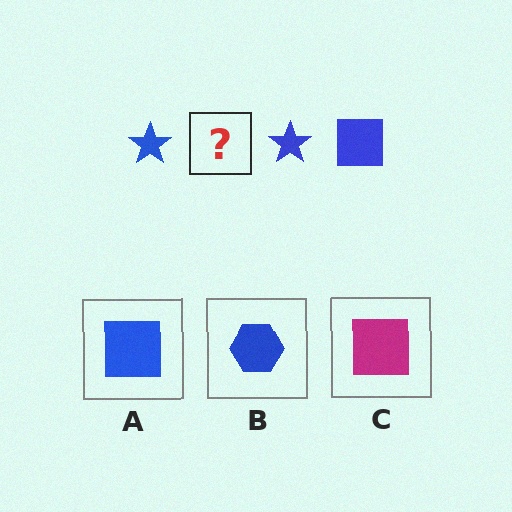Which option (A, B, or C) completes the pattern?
A.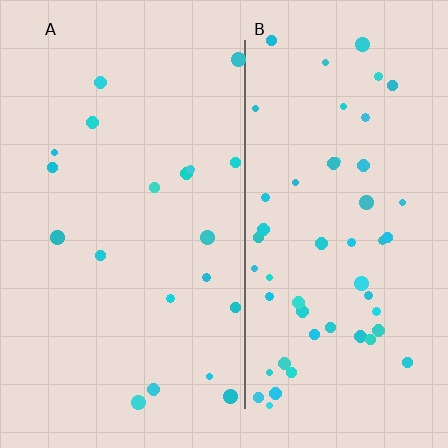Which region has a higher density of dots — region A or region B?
B (the right).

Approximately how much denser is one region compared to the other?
Approximately 2.7× — region B over region A.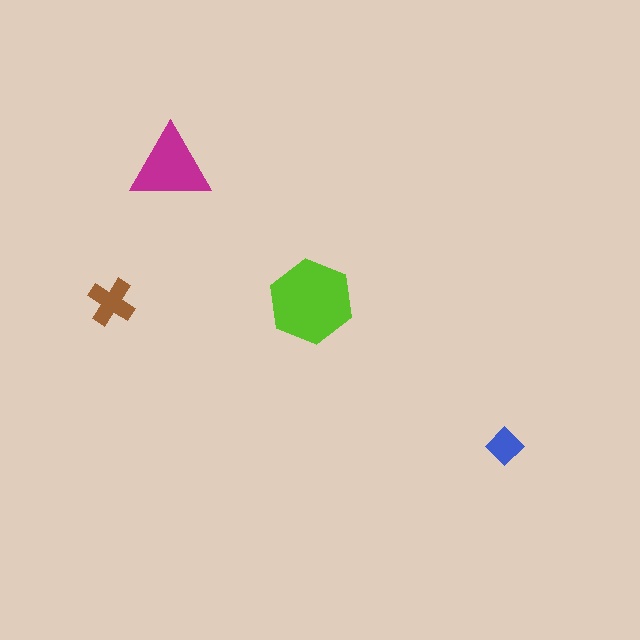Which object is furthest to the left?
The brown cross is leftmost.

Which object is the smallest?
The blue diamond.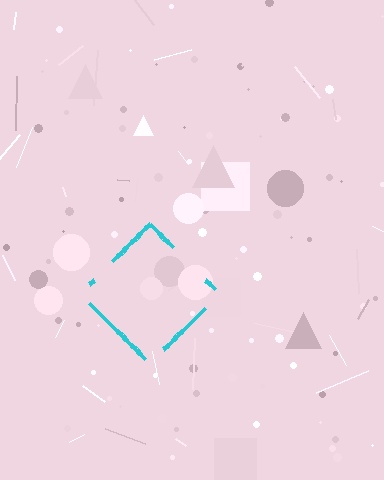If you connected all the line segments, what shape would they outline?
They would outline a diamond.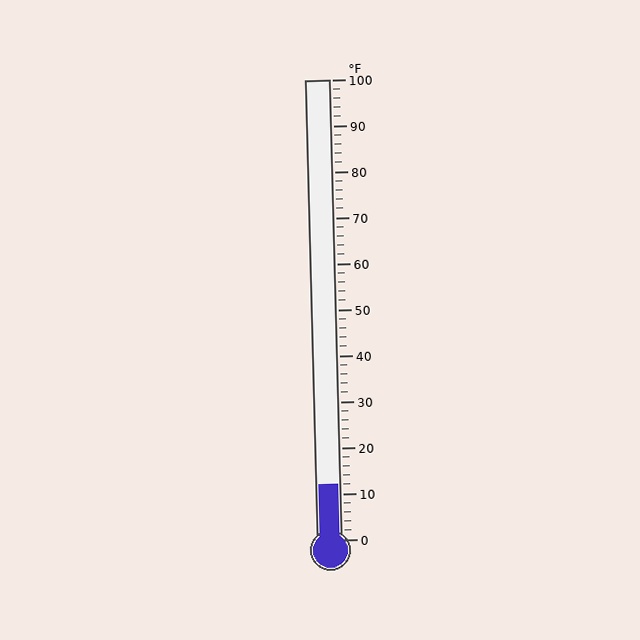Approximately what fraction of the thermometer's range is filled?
The thermometer is filled to approximately 10% of its range.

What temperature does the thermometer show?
The thermometer shows approximately 12°F.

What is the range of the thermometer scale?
The thermometer scale ranges from 0°F to 100°F.